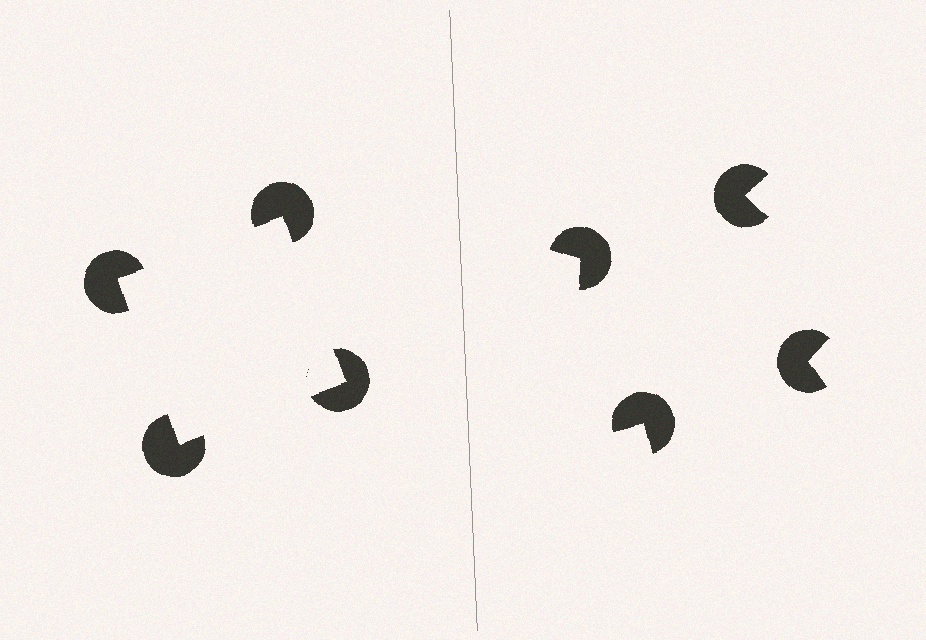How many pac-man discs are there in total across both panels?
8 — 4 on each side.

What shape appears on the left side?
An illusory square.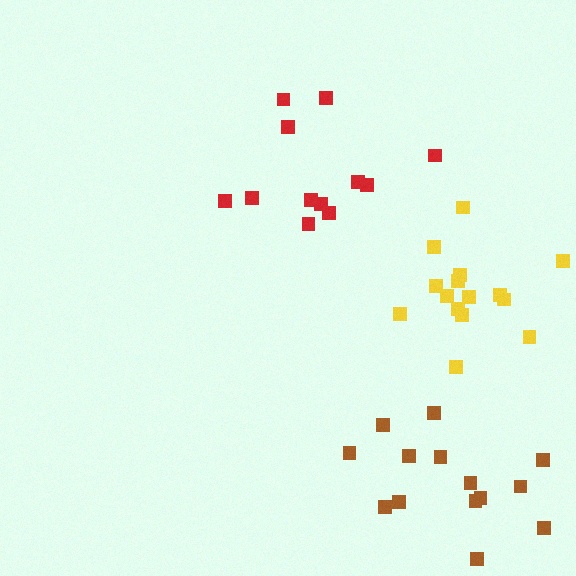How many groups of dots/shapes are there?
There are 3 groups.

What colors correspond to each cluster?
The clusters are colored: red, yellow, brown.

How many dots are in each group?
Group 1: 12 dots, Group 2: 15 dots, Group 3: 14 dots (41 total).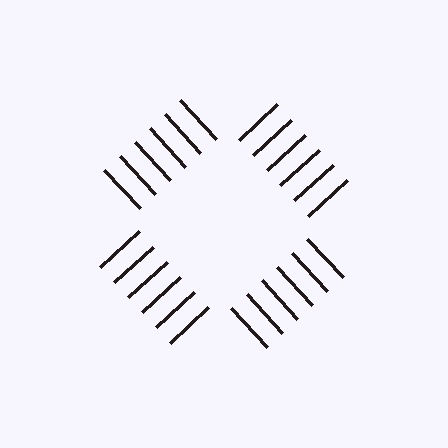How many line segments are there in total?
24 — 6 along each of the 4 edges.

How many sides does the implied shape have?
4 sides — the line-ends trace a square.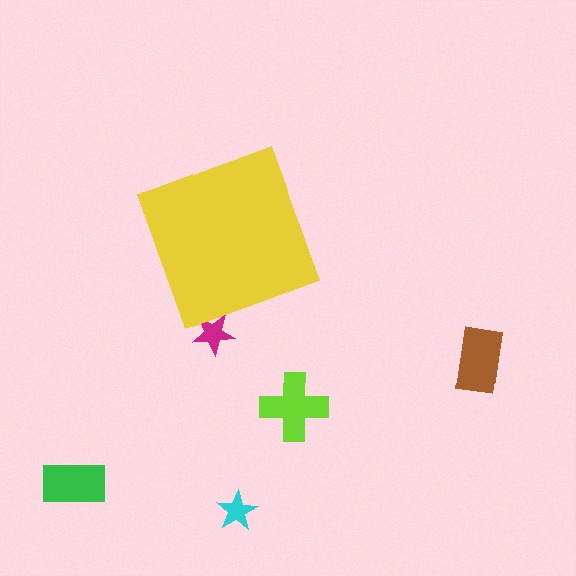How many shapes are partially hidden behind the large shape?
1 shape is partially hidden.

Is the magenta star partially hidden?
Yes, the magenta star is partially hidden behind the yellow diamond.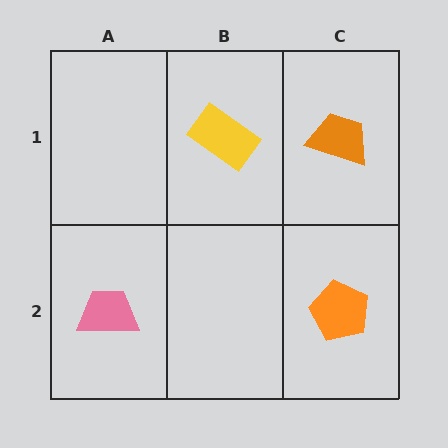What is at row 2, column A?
A pink trapezoid.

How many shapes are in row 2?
2 shapes.